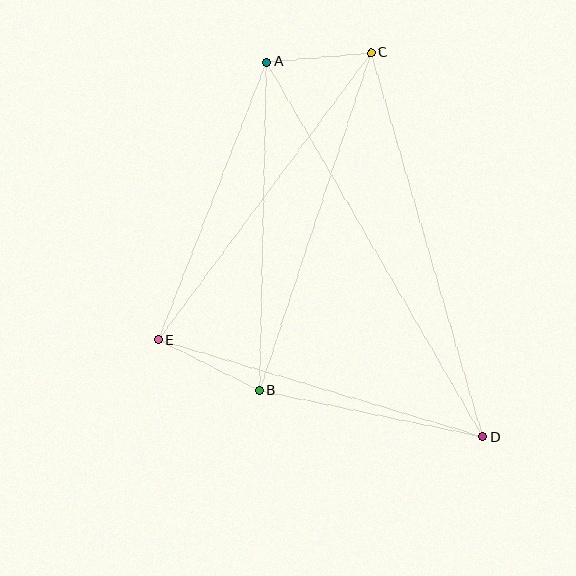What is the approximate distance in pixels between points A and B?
The distance between A and B is approximately 329 pixels.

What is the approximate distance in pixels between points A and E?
The distance between A and E is approximately 299 pixels.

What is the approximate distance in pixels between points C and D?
The distance between C and D is approximately 400 pixels.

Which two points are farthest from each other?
Points A and D are farthest from each other.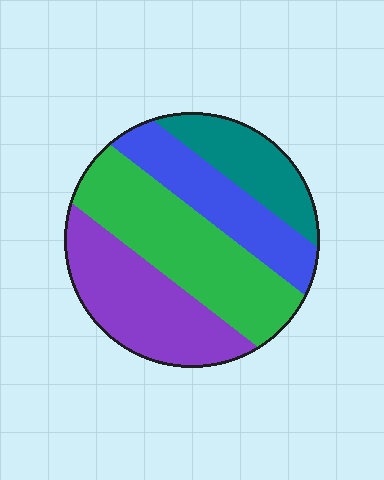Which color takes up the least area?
Teal, at roughly 15%.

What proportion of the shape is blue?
Blue covers 21% of the shape.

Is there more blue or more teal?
Blue.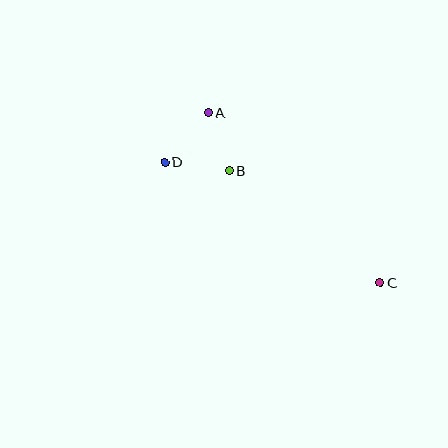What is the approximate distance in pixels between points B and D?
The distance between B and D is approximately 65 pixels.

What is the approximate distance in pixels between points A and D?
The distance between A and D is approximately 66 pixels.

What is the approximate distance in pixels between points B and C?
The distance between B and C is approximately 188 pixels.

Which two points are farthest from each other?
Points C and D are farthest from each other.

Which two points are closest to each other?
Points A and B are closest to each other.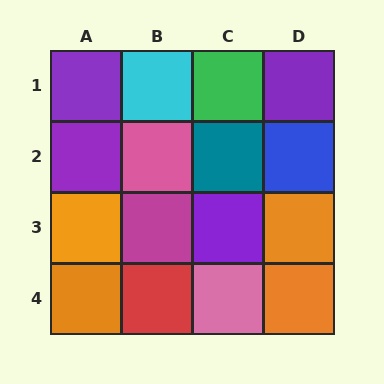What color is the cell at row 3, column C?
Purple.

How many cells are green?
1 cell is green.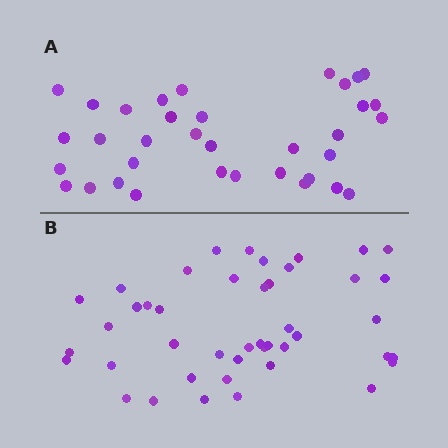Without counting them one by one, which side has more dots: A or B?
Region B (the bottom region) has more dots.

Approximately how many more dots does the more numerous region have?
Region B has roughly 8 or so more dots than region A.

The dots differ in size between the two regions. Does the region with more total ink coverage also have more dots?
No. Region A has more total ink coverage because its dots are larger, but region B actually contains more individual dots. Total area can be misleading — the number of items is what matters here.